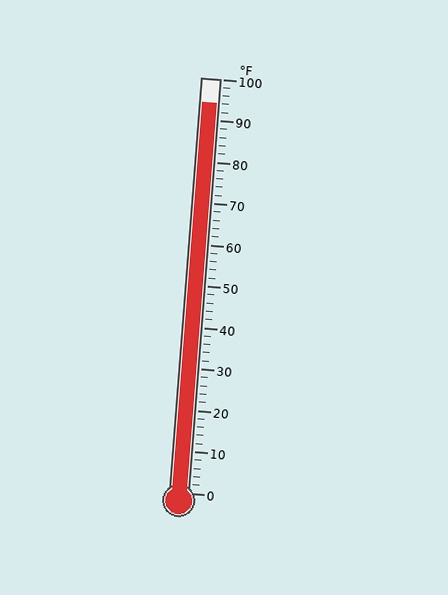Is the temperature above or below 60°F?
The temperature is above 60°F.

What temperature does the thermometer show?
The thermometer shows approximately 94°F.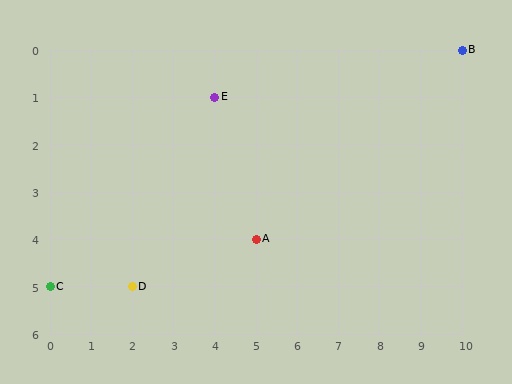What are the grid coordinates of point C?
Point C is at grid coordinates (0, 5).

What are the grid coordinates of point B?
Point B is at grid coordinates (10, 0).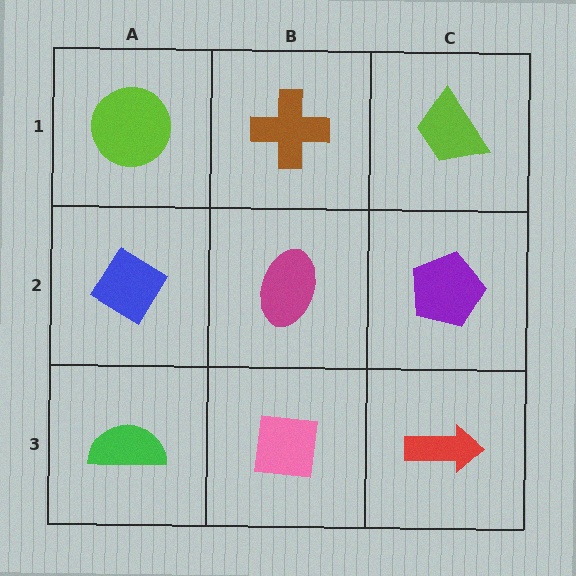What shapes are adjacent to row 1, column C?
A purple pentagon (row 2, column C), a brown cross (row 1, column B).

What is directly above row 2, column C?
A lime trapezoid.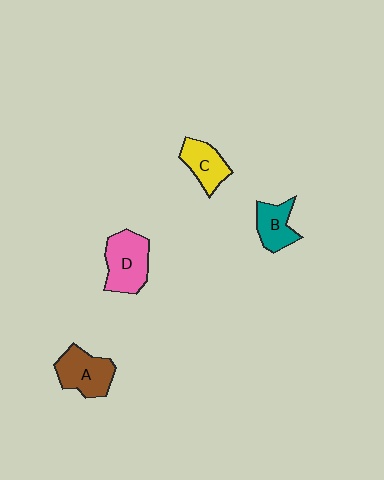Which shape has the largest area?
Shape D (pink).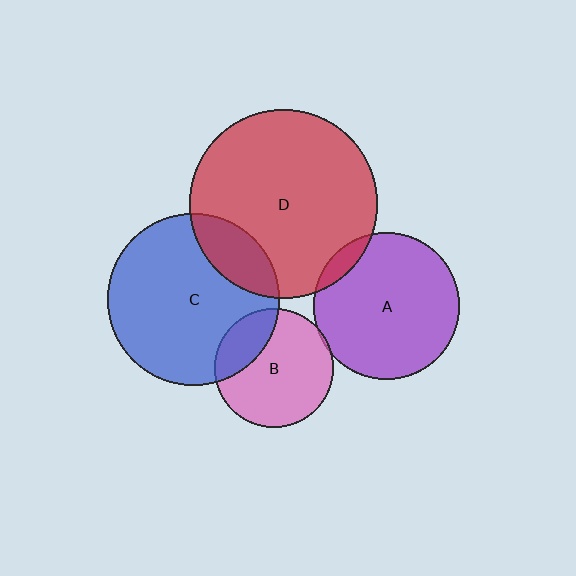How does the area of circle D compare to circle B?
Approximately 2.5 times.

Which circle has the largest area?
Circle D (red).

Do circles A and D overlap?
Yes.